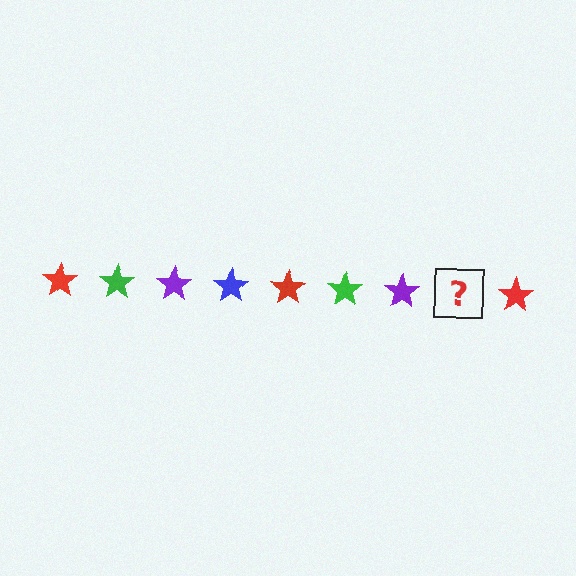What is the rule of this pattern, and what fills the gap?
The rule is that the pattern cycles through red, green, purple, blue stars. The gap should be filled with a blue star.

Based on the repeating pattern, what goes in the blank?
The blank should be a blue star.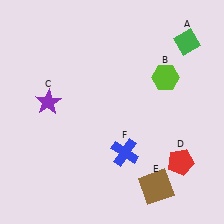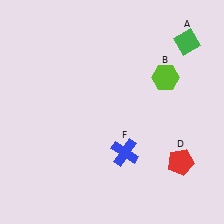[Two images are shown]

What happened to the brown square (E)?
The brown square (E) was removed in Image 2. It was in the bottom-right area of Image 1.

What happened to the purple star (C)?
The purple star (C) was removed in Image 2. It was in the top-left area of Image 1.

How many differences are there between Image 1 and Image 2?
There are 2 differences between the two images.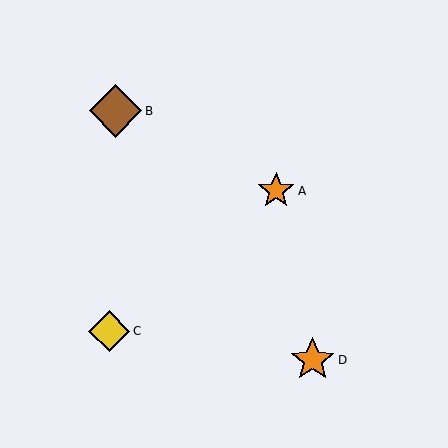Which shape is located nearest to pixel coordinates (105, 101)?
The brown diamond (labeled B) at (116, 111) is nearest to that location.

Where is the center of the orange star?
The center of the orange star is at (313, 360).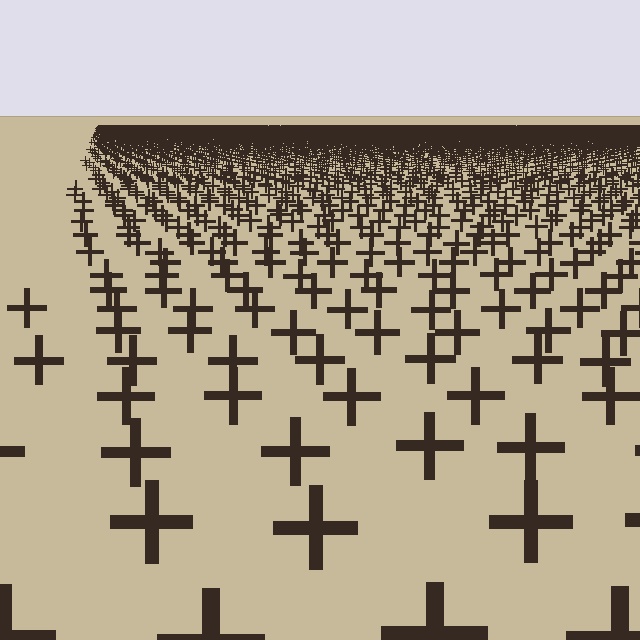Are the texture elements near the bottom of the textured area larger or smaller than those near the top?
Larger. Near the bottom, elements are closer to the viewer and appear at a bigger on-screen size.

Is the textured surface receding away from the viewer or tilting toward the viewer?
The surface is receding away from the viewer. Texture elements get smaller and denser toward the top.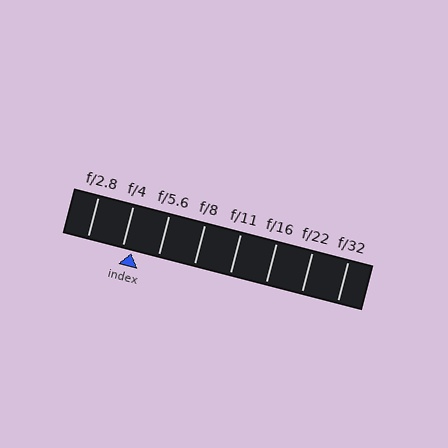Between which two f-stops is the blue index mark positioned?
The index mark is between f/4 and f/5.6.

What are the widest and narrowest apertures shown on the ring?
The widest aperture shown is f/2.8 and the narrowest is f/32.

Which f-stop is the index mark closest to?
The index mark is closest to f/4.